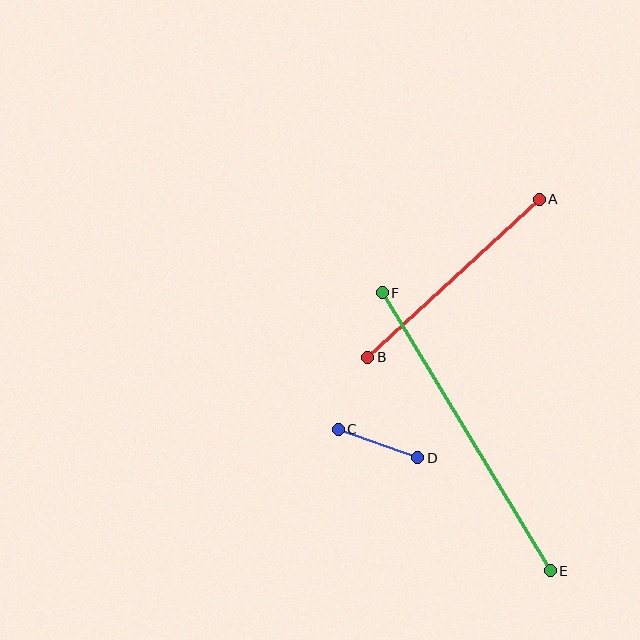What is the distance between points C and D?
The distance is approximately 85 pixels.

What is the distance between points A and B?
The distance is approximately 234 pixels.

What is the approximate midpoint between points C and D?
The midpoint is at approximately (378, 444) pixels.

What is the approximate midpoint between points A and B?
The midpoint is at approximately (453, 278) pixels.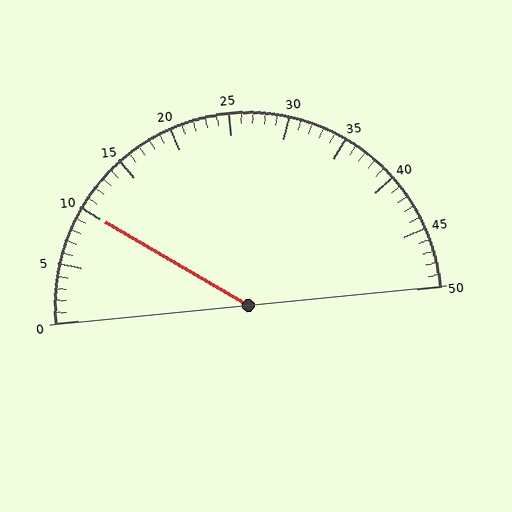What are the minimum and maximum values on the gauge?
The gauge ranges from 0 to 50.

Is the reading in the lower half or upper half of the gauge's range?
The reading is in the lower half of the range (0 to 50).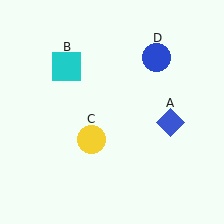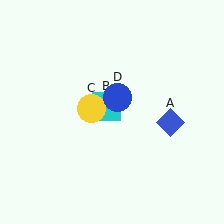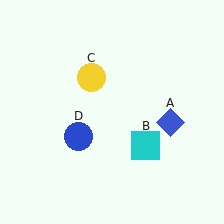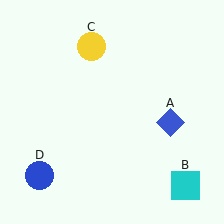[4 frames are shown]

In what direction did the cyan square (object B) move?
The cyan square (object B) moved down and to the right.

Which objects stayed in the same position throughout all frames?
Blue diamond (object A) remained stationary.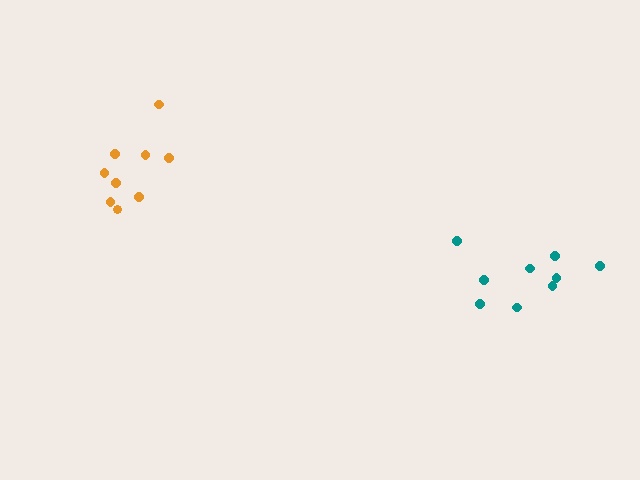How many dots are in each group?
Group 1: 9 dots, Group 2: 9 dots (18 total).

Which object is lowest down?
The teal cluster is bottommost.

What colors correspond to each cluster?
The clusters are colored: orange, teal.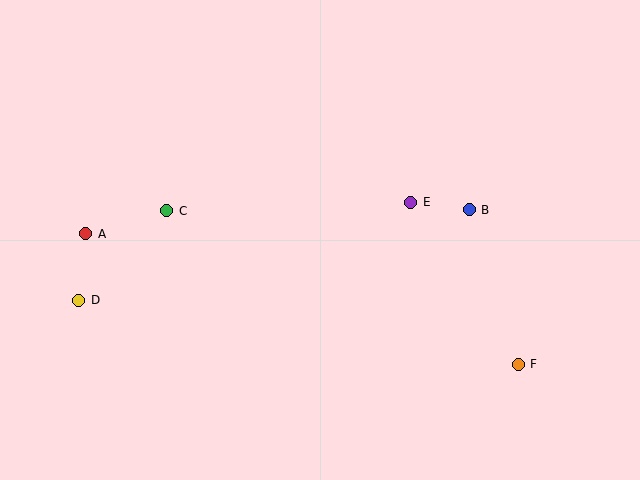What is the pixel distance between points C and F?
The distance between C and F is 384 pixels.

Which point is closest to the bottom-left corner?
Point D is closest to the bottom-left corner.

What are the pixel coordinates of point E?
Point E is at (411, 202).